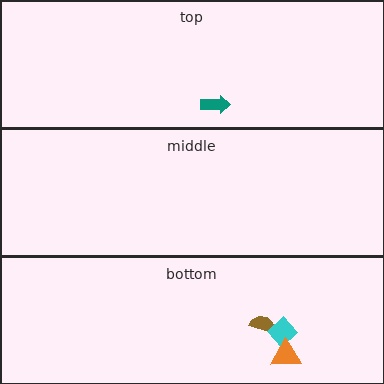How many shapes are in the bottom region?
3.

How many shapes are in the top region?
1.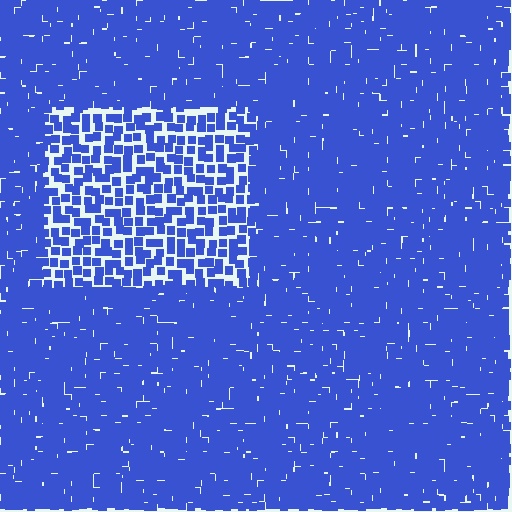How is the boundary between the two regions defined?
The boundary is defined by a change in element density (approximately 2.1x ratio). All elements are the same color, size, and shape.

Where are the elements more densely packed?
The elements are more densely packed outside the rectangle boundary.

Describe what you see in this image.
The image contains small blue elements arranged at two different densities. A rectangle-shaped region is visible where the elements are less densely packed than the surrounding area.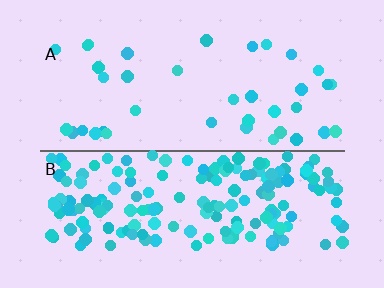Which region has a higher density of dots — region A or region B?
B (the bottom).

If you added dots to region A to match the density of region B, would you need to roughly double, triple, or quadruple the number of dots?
Approximately quadruple.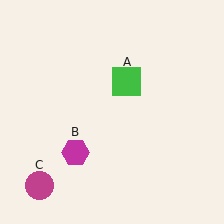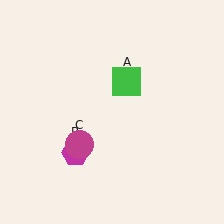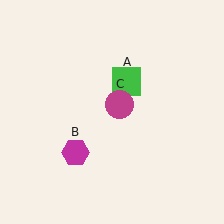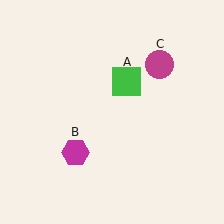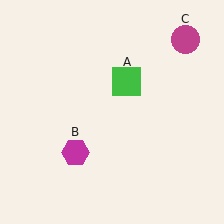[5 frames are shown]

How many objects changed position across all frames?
1 object changed position: magenta circle (object C).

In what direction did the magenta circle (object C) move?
The magenta circle (object C) moved up and to the right.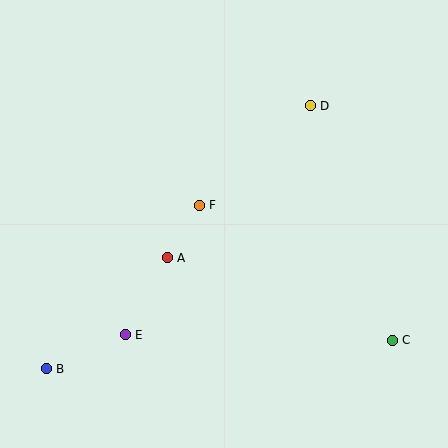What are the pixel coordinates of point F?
Point F is at (199, 205).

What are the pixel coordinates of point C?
Point C is at (392, 340).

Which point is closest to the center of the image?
Point F at (199, 205) is closest to the center.